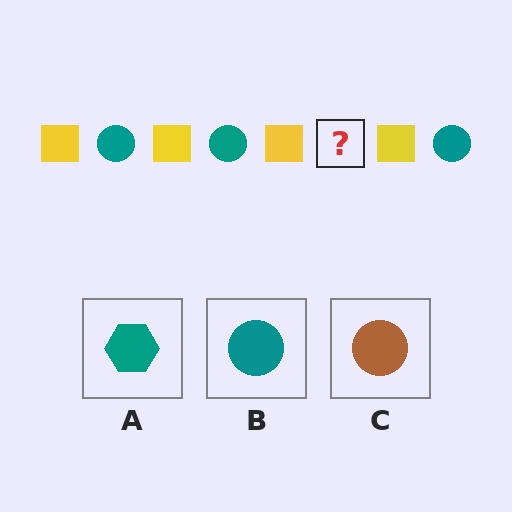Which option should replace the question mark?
Option B.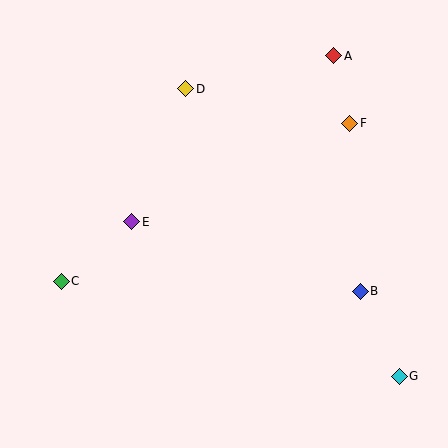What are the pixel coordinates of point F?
Point F is at (350, 123).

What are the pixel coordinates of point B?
Point B is at (360, 291).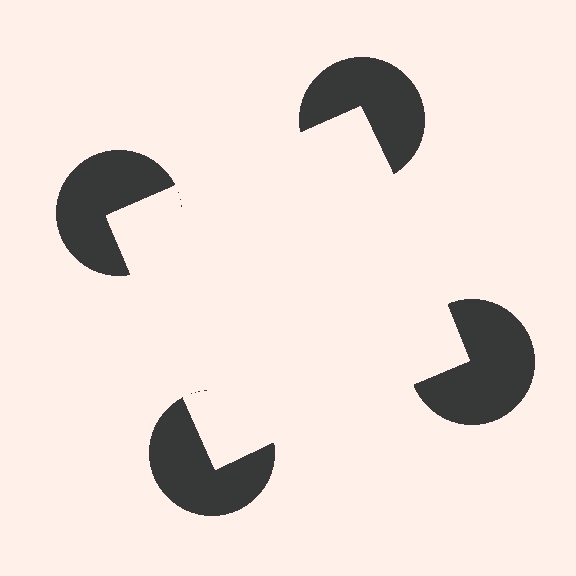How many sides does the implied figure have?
4 sides.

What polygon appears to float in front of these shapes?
An illusory square — its edges are inferred from the aligned wedge cuts in the pac-man discs, not physically drawn.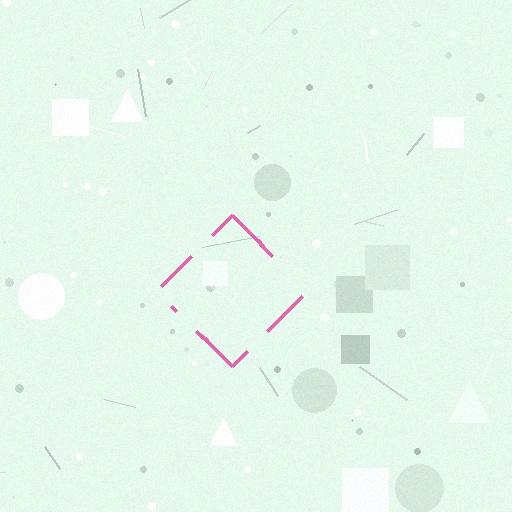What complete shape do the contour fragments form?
The contour fragments form a diamond.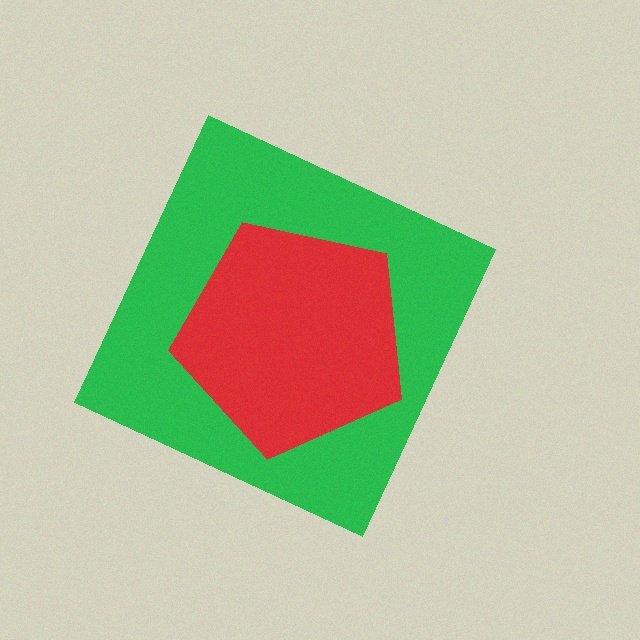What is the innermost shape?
The red pentagon.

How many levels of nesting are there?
2.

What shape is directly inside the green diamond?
The red pentagon.